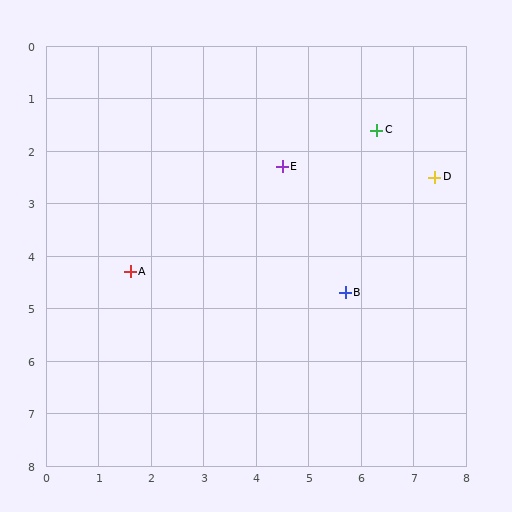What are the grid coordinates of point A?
Point A is at approximately (1.6, 4.3).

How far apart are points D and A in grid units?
Points D and A are about 6.1 grid units apart.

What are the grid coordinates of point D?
Point D is at approximately (7.4, 2.5).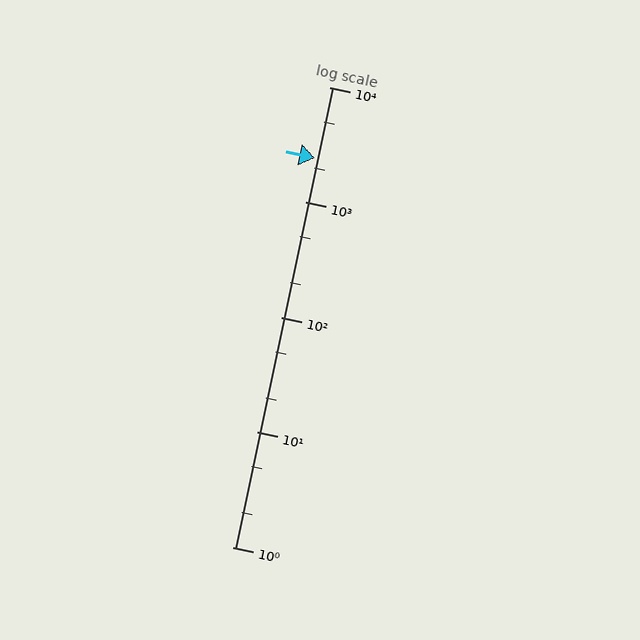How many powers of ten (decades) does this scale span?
The scale spans 4 decades, from 1 to 10000.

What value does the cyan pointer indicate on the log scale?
The pointer indicates approximately 2400.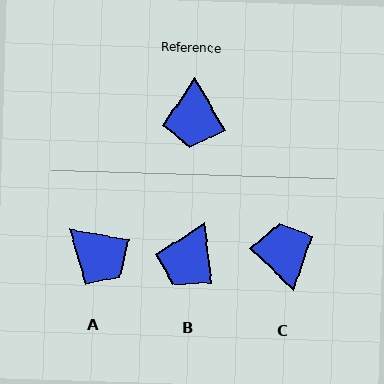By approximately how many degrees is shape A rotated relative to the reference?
Approximately 51 degrees counter-clockwise.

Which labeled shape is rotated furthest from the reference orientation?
C, about 165 degrees away.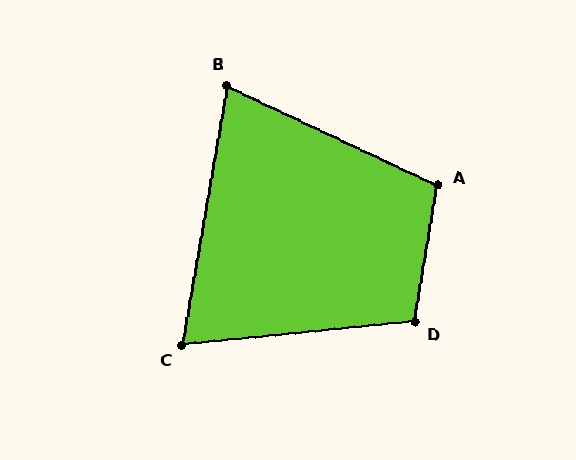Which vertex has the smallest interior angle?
C, at approximately 74 degrees.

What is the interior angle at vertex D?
Approximately 105 degrees (obtuse).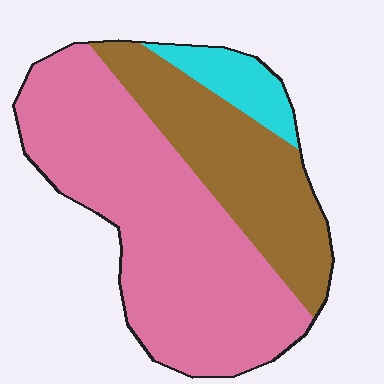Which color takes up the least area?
Cyan, at roughly 10%.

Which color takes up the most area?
Pink, at roughly 60%.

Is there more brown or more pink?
Pink.